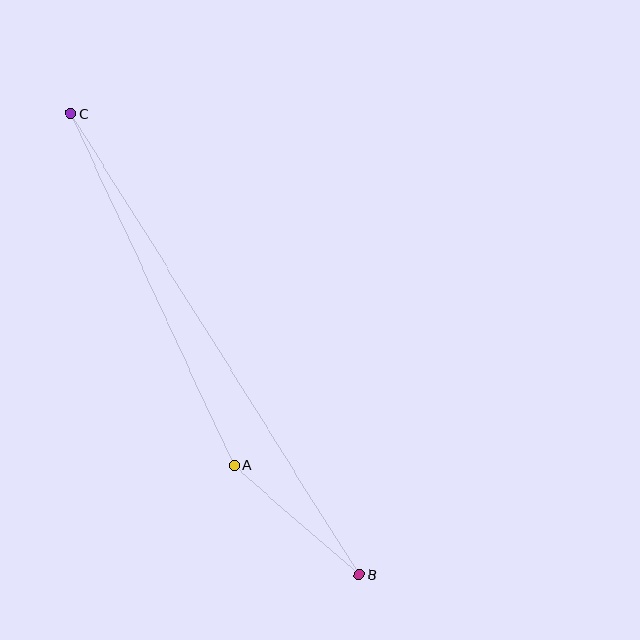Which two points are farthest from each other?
Points B and C are farthest from each other.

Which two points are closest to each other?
Points A and B are closest to each other.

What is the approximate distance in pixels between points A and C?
The distance between A and C is approximately 388 pixels.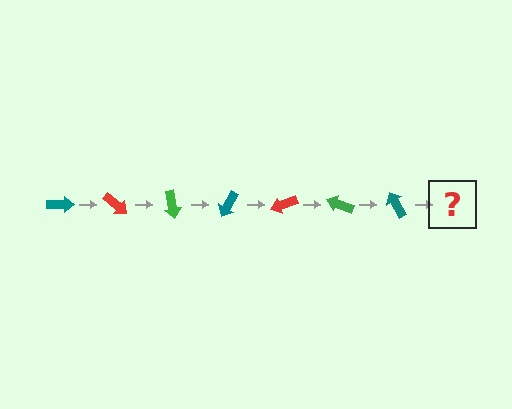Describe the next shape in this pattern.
It should be a red arrow, rotated 280 degrees from the start.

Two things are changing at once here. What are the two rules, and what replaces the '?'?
The two rules are that it rotates 40 degrees each step and the color cycles through teal, red, and green. The '?' should be a red arrow, rotated 280 degrees from the start.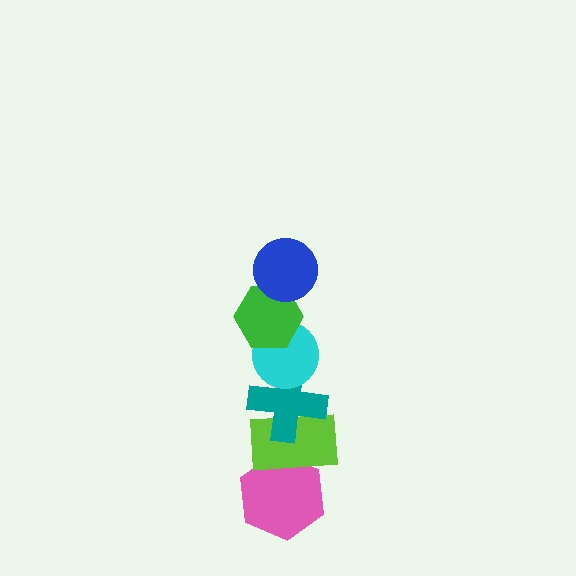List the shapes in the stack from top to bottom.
From top to bottom: the blue circle, the green hexagon, the cyan circle, the teal cross, the lime rectangle, the pink hexagon.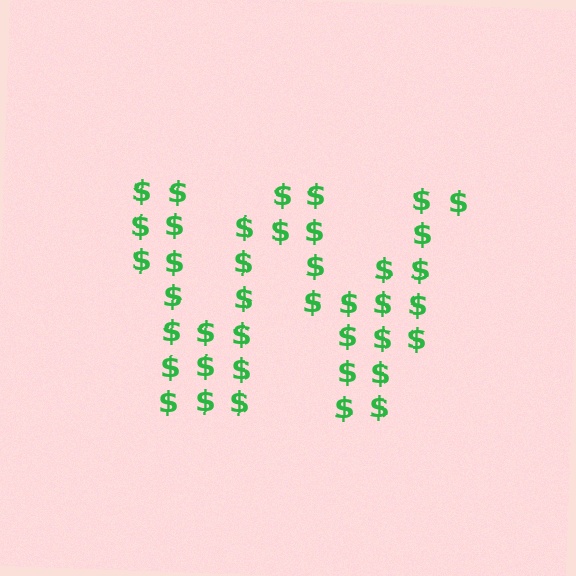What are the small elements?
The small elements are dollar signs.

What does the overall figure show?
The overall figure shows the letter W.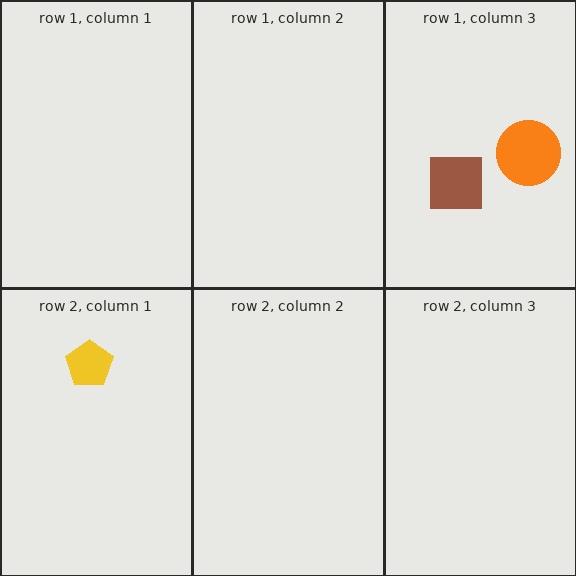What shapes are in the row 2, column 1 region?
The yellow pentagon.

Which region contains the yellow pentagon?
The row 2, column 1 region.